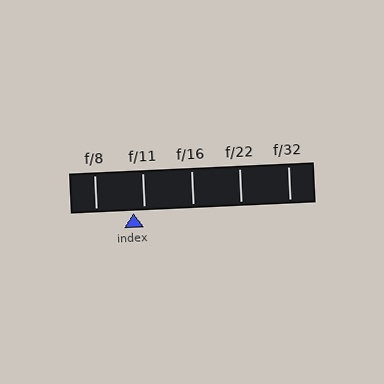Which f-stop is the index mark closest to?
The index mark is closest to f/11.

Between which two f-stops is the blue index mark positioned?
The index mark is between f/8 and f/11.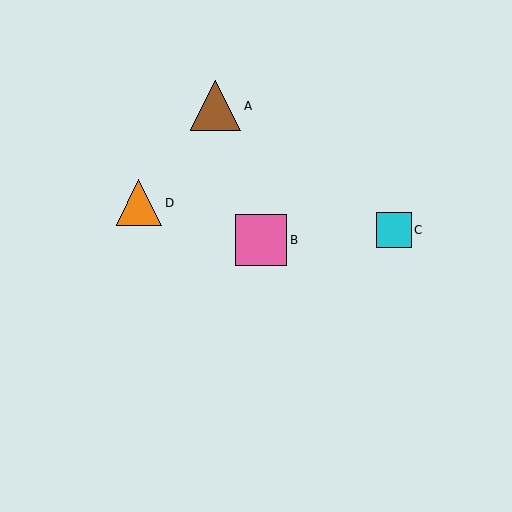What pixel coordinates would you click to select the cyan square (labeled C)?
Click at (394, 230) to select the cyan square C.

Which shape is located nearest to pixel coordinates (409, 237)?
The cyan square (labeled C) at (394, 230) is nearest to that location.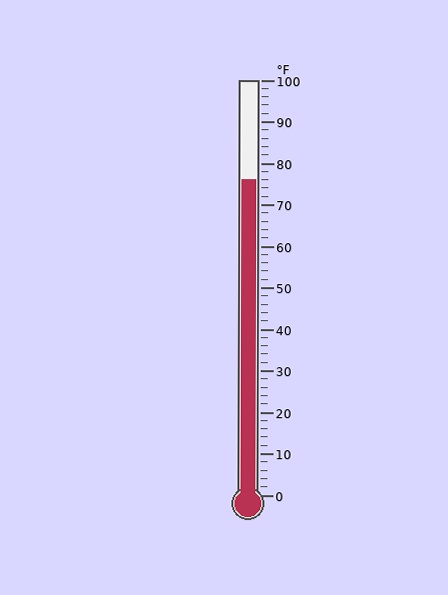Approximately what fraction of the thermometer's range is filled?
The thermometer is filled to approximately 75% of its range.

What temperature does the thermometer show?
The thermometer shows approximately 76°F.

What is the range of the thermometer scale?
The thermometer scale ranges from 0°F to 100°F.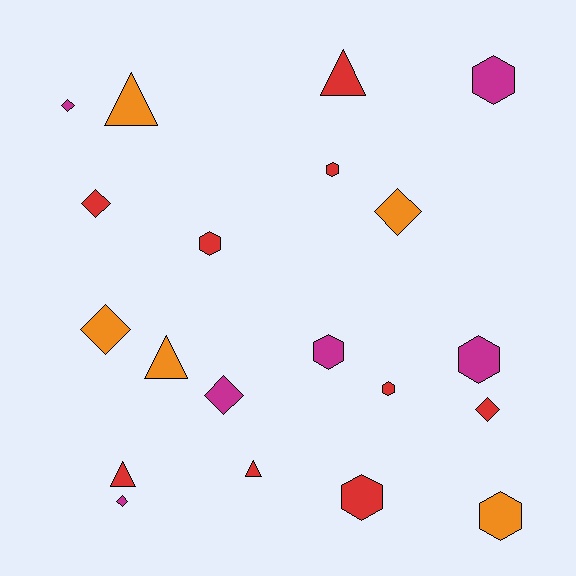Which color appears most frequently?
Red, with 9 objects.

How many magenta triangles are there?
There are no magenta triangles.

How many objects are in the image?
There are 20 objects.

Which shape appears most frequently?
Hexagon, with 8 objects.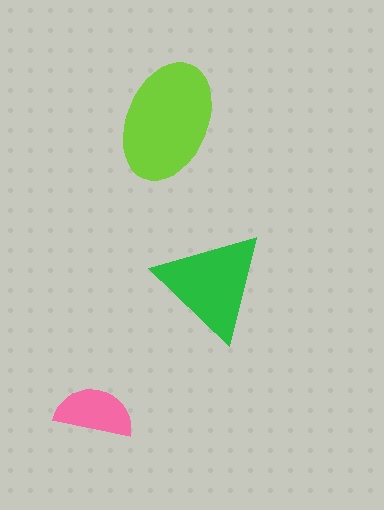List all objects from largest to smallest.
The lime ellipse, the green triangle, the pink semicircle.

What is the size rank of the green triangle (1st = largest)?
2nd.